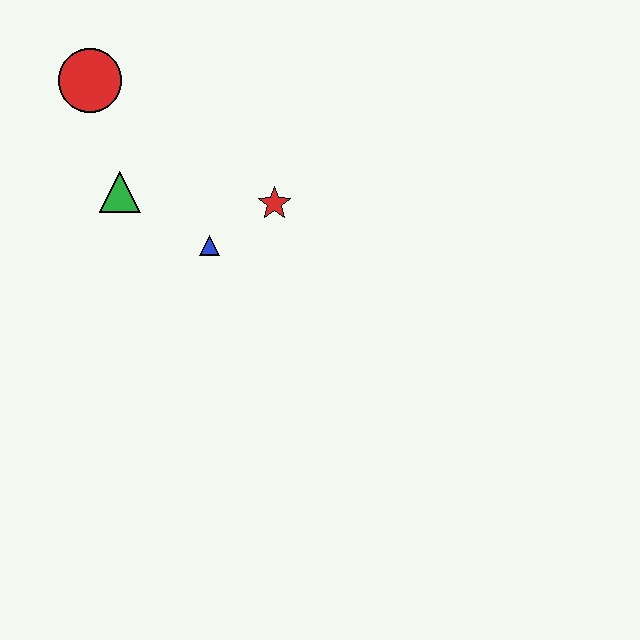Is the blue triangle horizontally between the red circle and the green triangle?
No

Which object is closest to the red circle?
The green triangle is closest to the red circle.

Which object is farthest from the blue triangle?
The red circle is farthest from the blue triangle.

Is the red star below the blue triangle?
No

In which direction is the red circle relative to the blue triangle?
The red circle is above the blue triangle.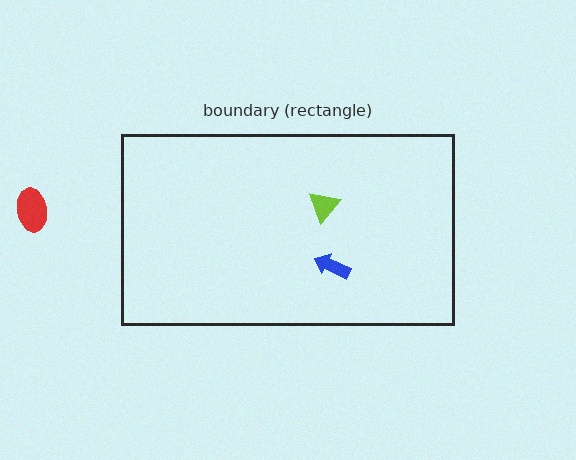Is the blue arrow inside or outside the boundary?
Inside.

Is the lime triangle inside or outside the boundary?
Inside.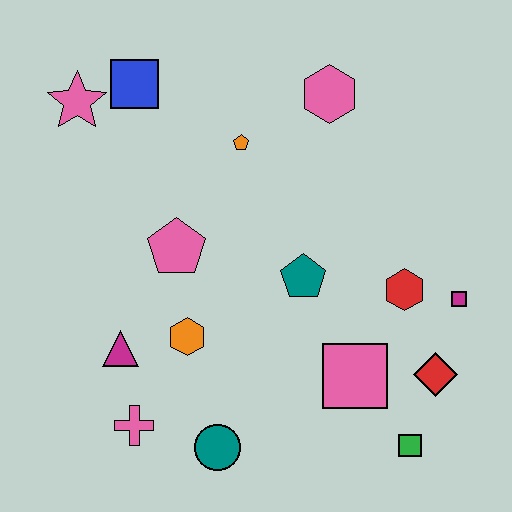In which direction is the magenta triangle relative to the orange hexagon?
The magenta triangle is to the left of the orange hexagon.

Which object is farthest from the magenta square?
The pink star is farthest from the magenta square.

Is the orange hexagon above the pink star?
No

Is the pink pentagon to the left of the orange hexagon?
Yes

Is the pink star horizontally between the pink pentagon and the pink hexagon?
No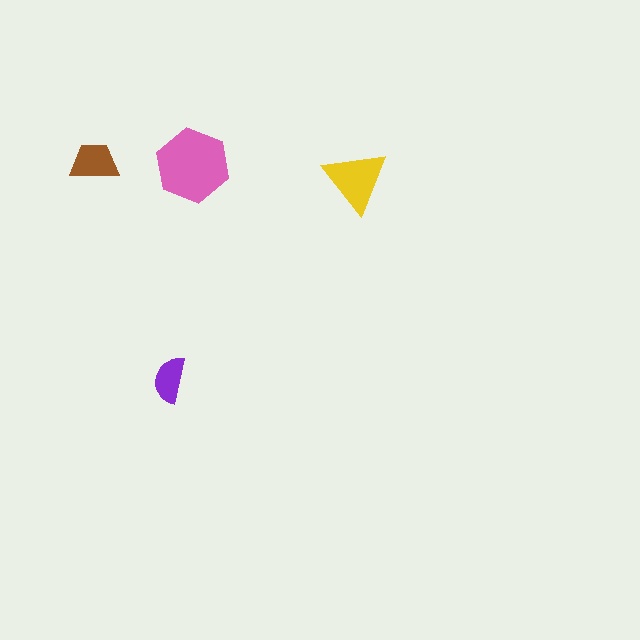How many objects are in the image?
There are 4 objects in the image.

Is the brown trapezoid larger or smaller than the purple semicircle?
Larger.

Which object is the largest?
The pink hexagon.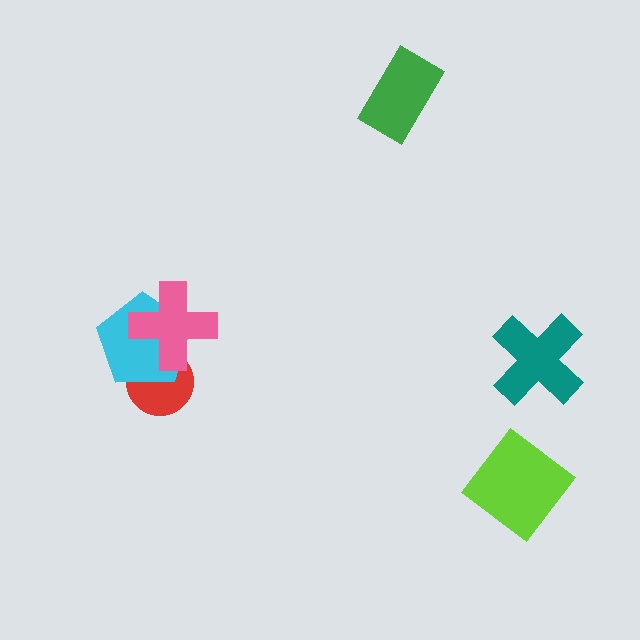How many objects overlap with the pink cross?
2 objects overlap with the pink cross.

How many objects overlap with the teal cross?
0 objects overlap with the teal cross.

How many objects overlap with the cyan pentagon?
2 objects overlap with the cyan pentagon.